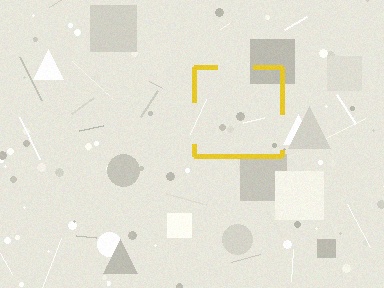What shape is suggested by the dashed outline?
The dashed outline suggests a square.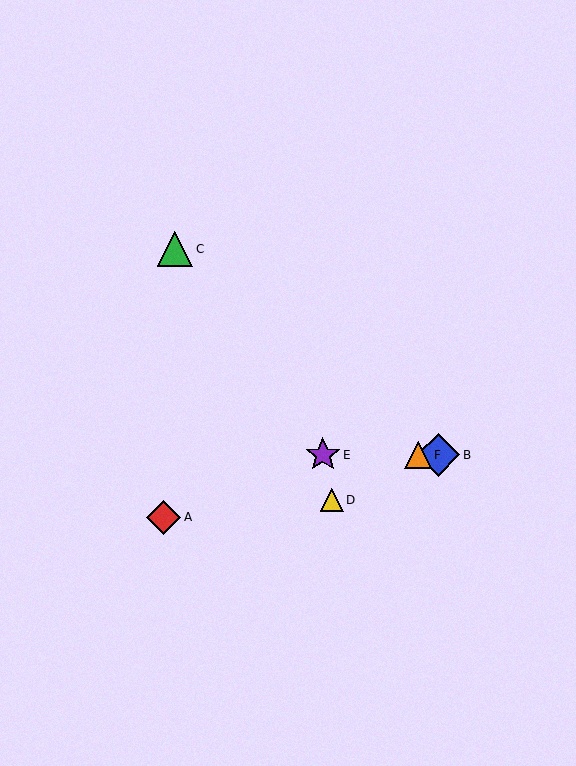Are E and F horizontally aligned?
Yes, both are at y≈455.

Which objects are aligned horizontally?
Objects B, E, F are aligned horizontally.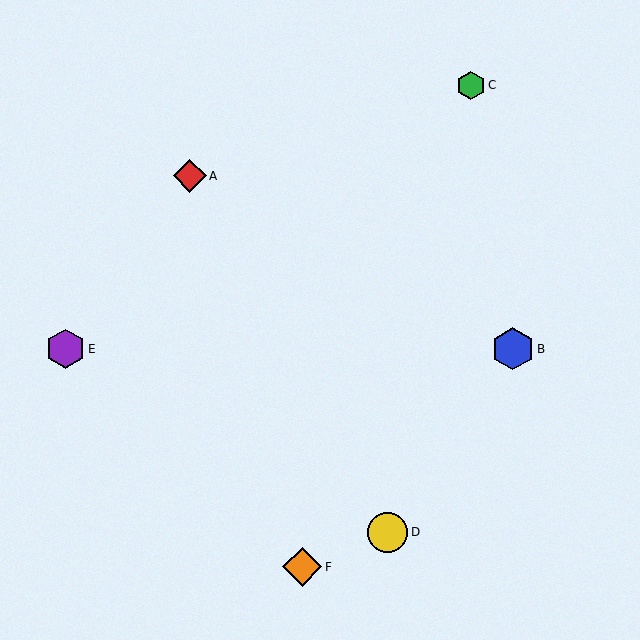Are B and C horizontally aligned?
No, B is at y≈349 and C is at y≈85.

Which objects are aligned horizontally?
Objects B, E are aligned horizontally.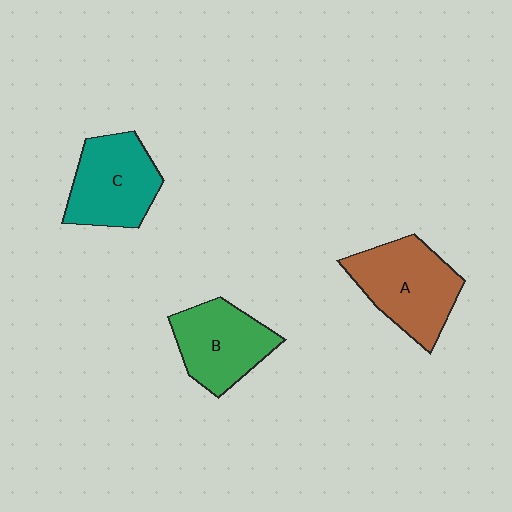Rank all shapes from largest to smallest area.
From largest to smallest: A (brown), C (teal), B (green).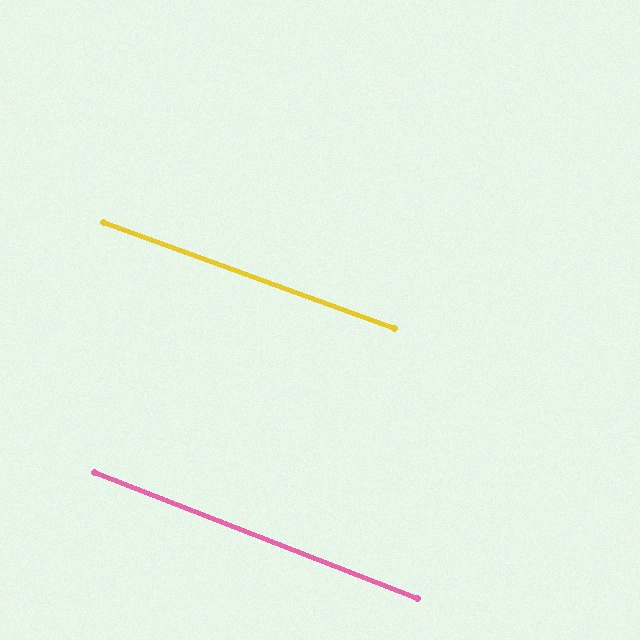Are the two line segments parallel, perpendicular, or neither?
Parallel — their directions differ by only 1.3°.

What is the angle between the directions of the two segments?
Approximately 1 degree.